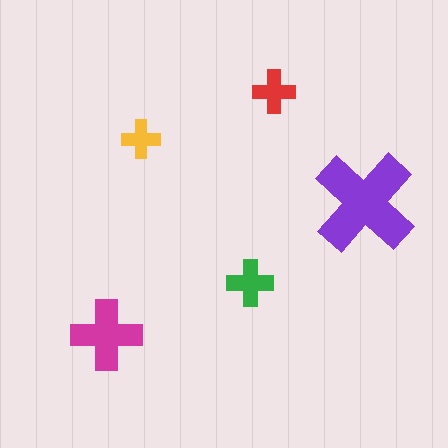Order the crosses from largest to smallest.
the purple one, the magenta one, the green one, the red one, the yellow one.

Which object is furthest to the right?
The purple cross is rightmost.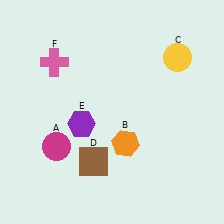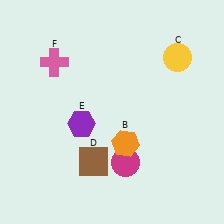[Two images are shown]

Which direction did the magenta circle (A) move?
The magenta circle (A) moved right.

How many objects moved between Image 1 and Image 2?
1 object moved between the two images.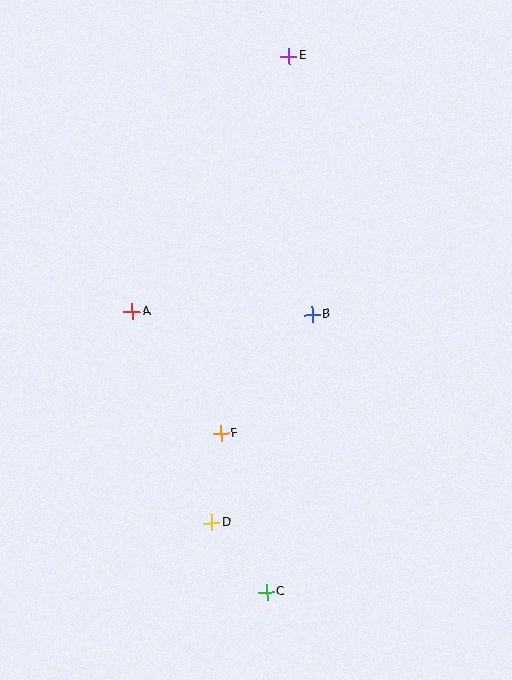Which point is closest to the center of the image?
Point B at (312, 315) is closest to the center.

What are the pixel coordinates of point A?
Point A is at (132, 312).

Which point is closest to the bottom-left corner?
Point D is closest to the bottom-left corner.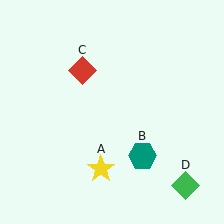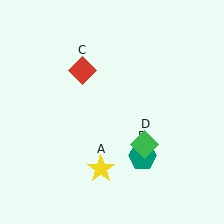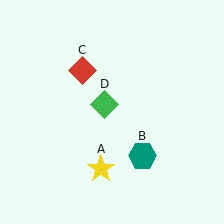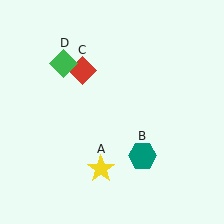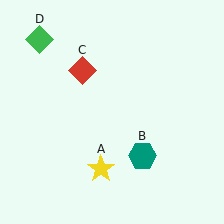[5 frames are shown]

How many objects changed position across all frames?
1 object changed position: green diamond (object D).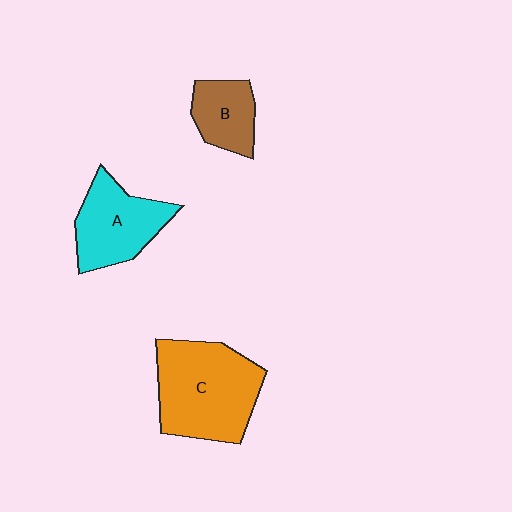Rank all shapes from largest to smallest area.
From largest to smallest: C (orange), A (cyan), B (brown).